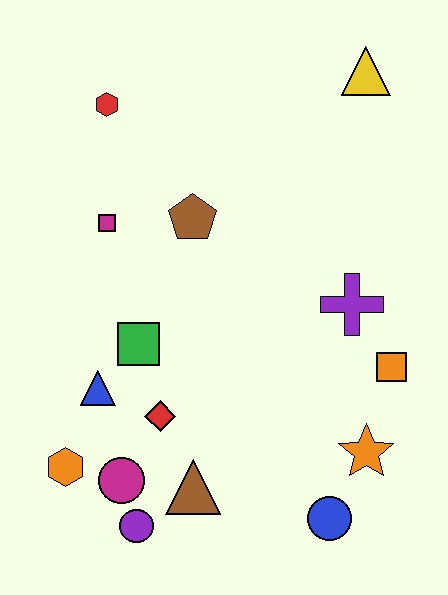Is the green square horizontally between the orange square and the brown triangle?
No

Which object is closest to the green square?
The blue triangle is closest to the green square.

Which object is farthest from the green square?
The yellow triangle is farthest from the green square.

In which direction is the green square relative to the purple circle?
The green square is above the purple circle.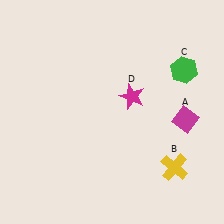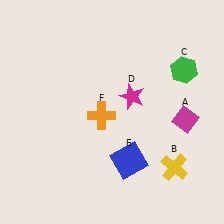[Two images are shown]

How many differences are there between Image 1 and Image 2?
There are 2 differences between the two images.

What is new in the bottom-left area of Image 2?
An orange cross (F) was added in the bottom-left area of Image 2.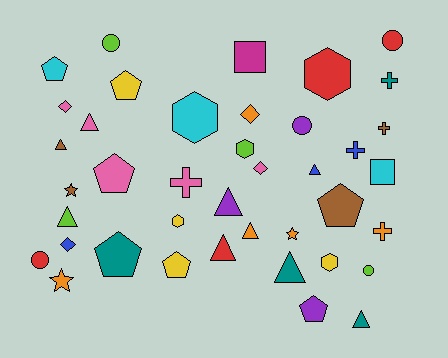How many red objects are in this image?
There are 4 red objects.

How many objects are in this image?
There are 40 objects.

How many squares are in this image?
There are 2 squares.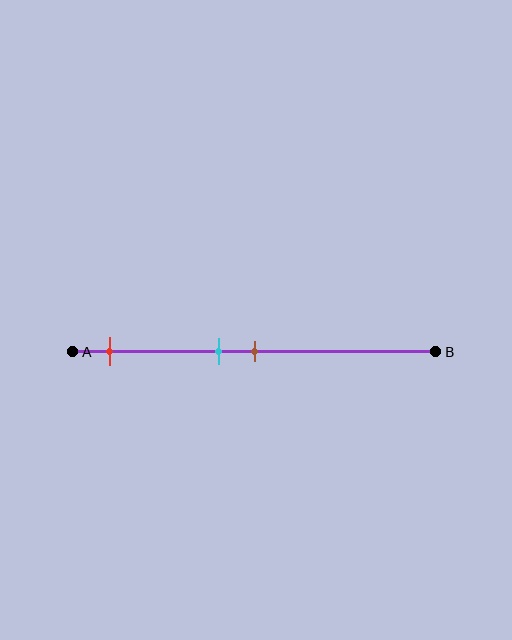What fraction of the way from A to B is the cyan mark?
The cyan mark is approximately 40% (0.4) of the way from A to B.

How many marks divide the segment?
There are 3 marks dividing the segment.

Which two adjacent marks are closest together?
The cyan and brown marks are the closest adjacent pair.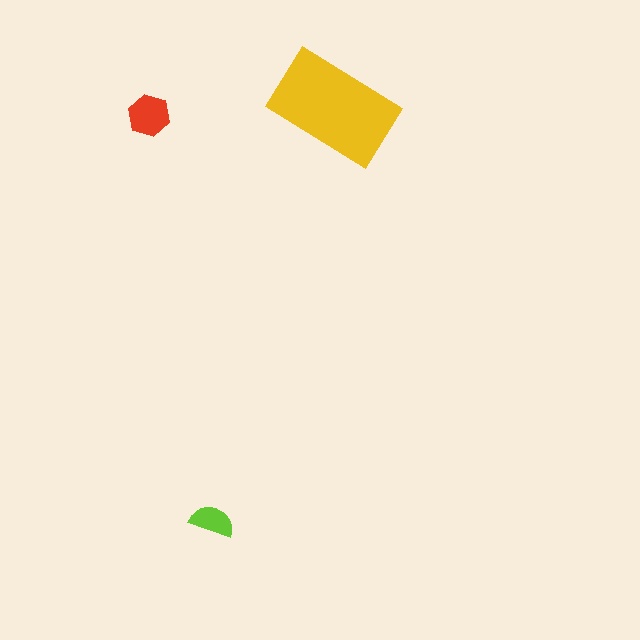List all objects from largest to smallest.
The yellow rectangle, the red hexagon, the lime semicircle.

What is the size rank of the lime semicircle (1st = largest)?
3rd.